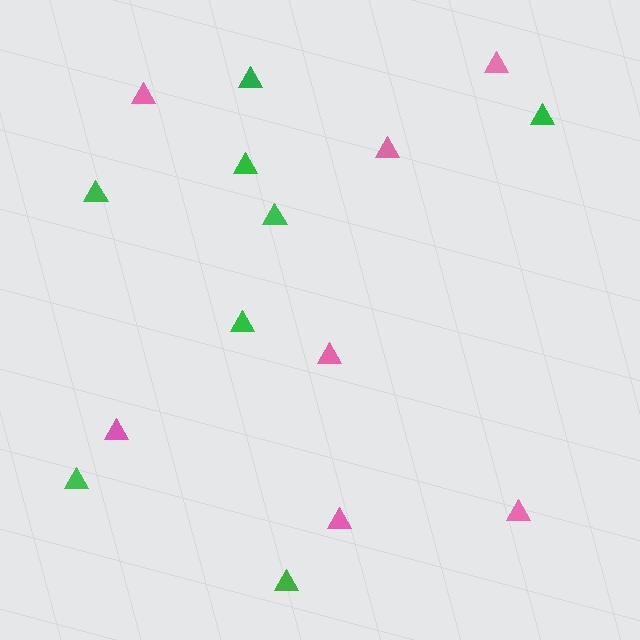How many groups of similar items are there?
There are 2 groups: one group of pink triangles (7) and one group of green triangles (8).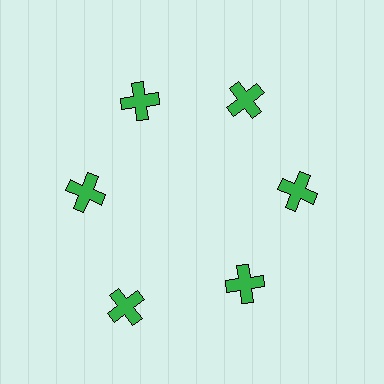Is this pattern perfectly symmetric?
No. The 6 green crosses are arranged in a ring, but one element near the 7 o'clock position is pushed outward from the center, breaking the 6-fold rotational symmetry.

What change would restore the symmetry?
The symmetry would be restored by moving it inward, back onto the ring so that all 6 crosses sit at equal angles and equal distance from the center.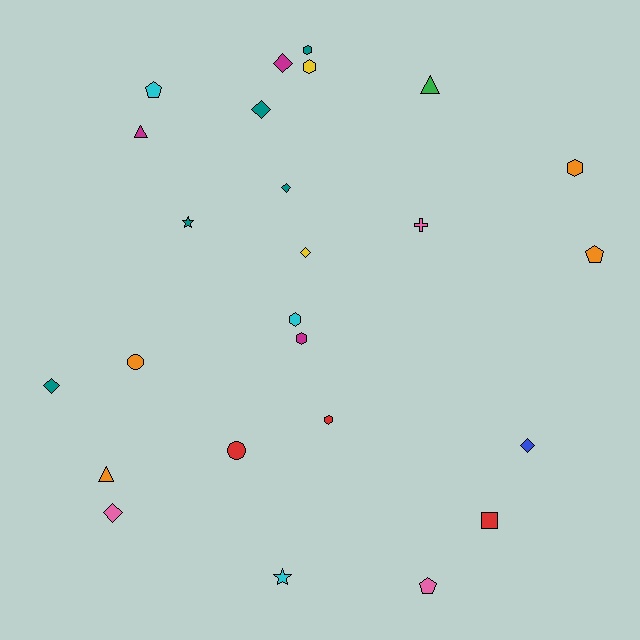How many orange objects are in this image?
There are 4 orange objects.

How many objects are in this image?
There are 25 objects.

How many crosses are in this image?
There is 1 cross.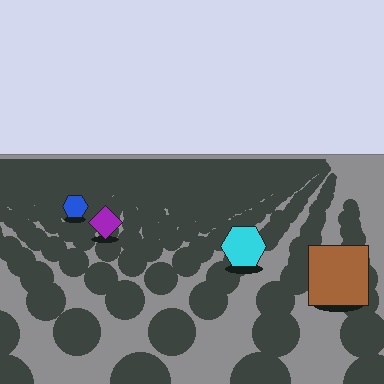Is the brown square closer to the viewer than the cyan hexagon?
Yes. The brown square is closer — you can tell from the texture gradient: the ground texture is coarser near it.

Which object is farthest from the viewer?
The blue hexagon is farthest from the viewer. It appears smaller and the ground texture around it is denser.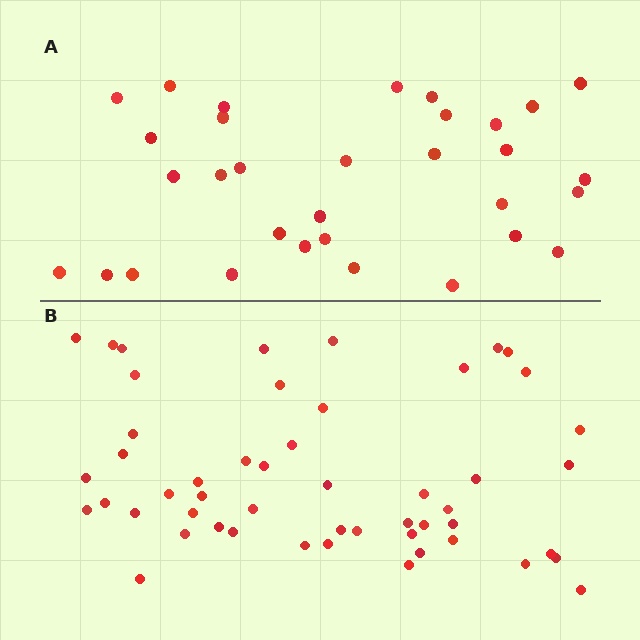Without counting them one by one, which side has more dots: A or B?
Region B (the bottom region) has more dots.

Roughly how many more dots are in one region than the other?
Region B has approximately 20 more dots than region A.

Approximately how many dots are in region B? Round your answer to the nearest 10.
About 50 dots. (The exact count is 51, which rounds to 50.)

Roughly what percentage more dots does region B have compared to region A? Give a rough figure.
About 60% more.